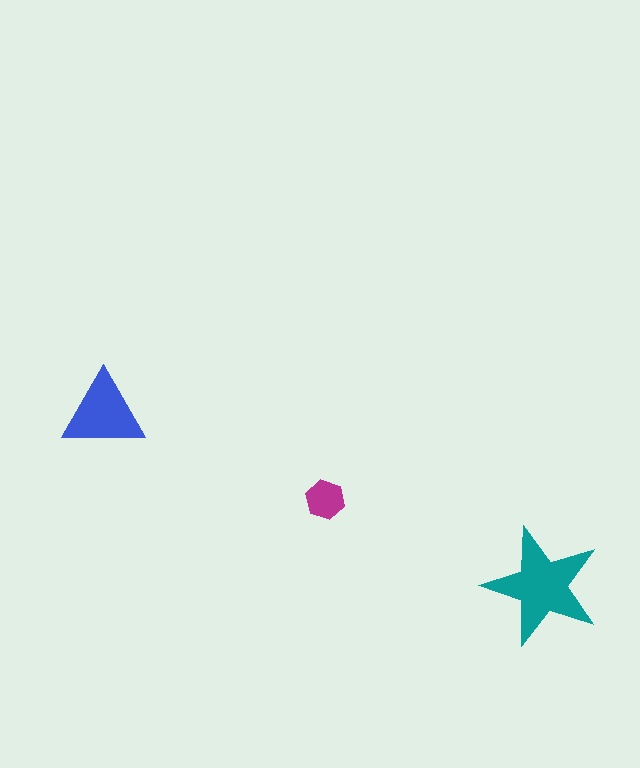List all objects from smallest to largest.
The magenta hexagon, the blue triangle, the teal star.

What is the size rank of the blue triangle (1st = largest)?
2nd.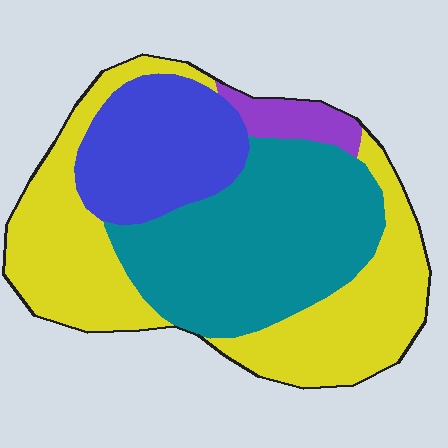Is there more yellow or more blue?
Yellow.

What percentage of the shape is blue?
Blue takes up about one fifth (1/5) of the shape.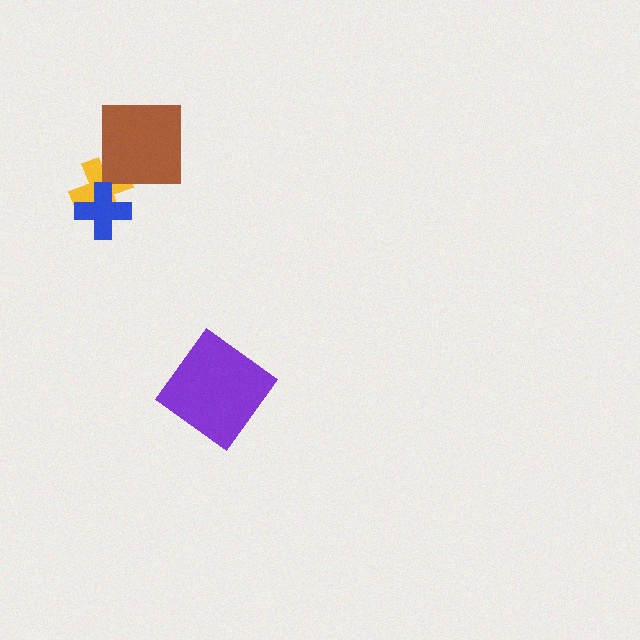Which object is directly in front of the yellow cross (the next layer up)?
The brown square is directly in front of the yellow cross.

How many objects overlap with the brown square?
1 object overlaps with the brown square.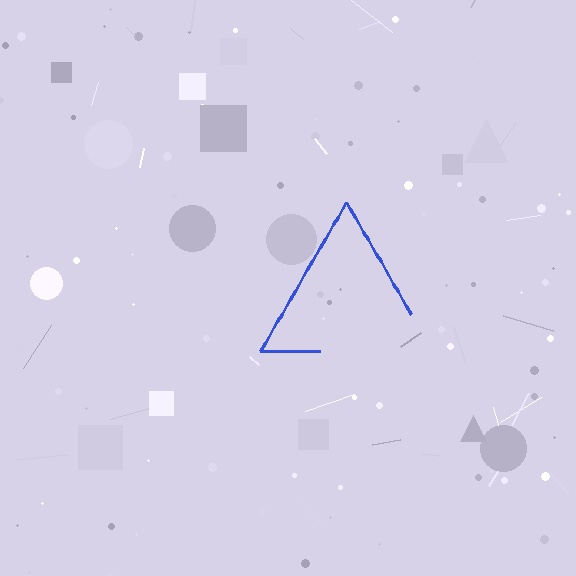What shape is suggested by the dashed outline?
The dashed outline suggests a triangle.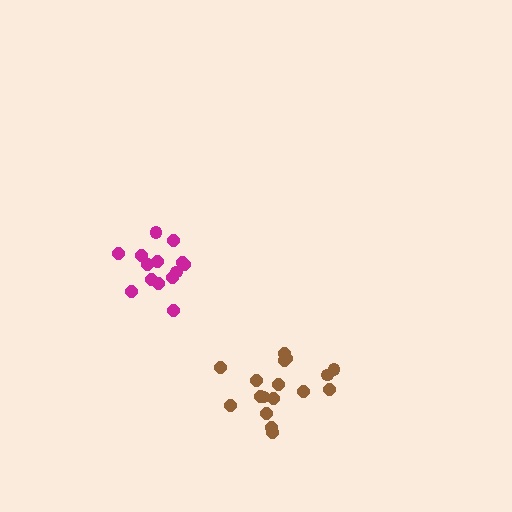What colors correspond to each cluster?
The clusters are colored: brown, magenta.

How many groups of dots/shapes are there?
There are 2 groups.